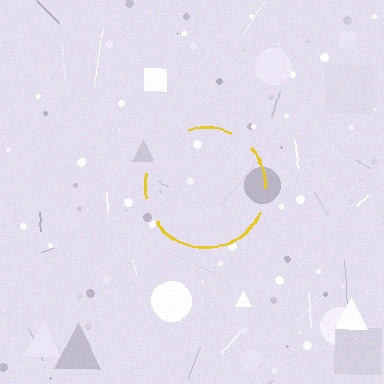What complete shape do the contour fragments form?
The contour fragments form a circle.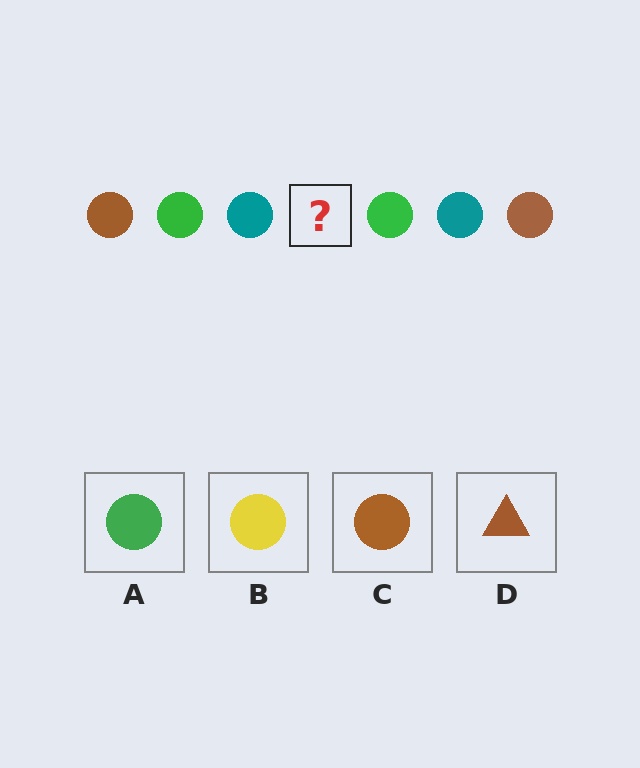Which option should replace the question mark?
Option C.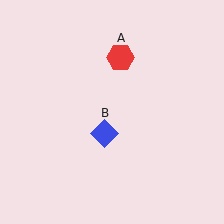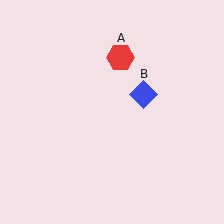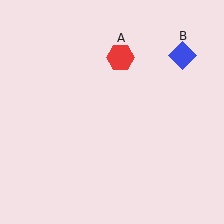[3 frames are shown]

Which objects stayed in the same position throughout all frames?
Red hexagon (object A) remained stationary.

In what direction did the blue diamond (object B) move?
The blue diamond (object B) moved up and to the right.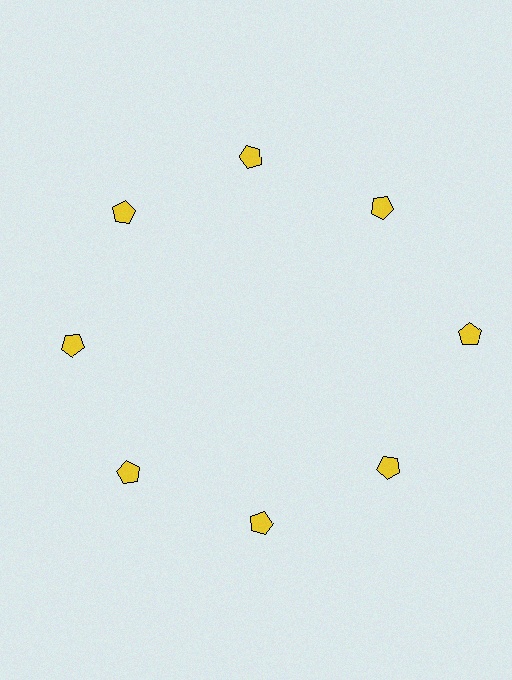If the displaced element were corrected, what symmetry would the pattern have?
It would have 8-fold rotational symmetry — the pattern would map onto itself every 45 degrees.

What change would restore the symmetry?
The symmetry would be restored by moving it inward, back onto the ring so that all 8 pentagons sit at equal angles and equal distance from the center.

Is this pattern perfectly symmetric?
No. The 8 yellow pentagons are arranged in a ring, but one element near the 3 o'clock position is pushed outward from the center, breaking the 8-fold rotational symmetry.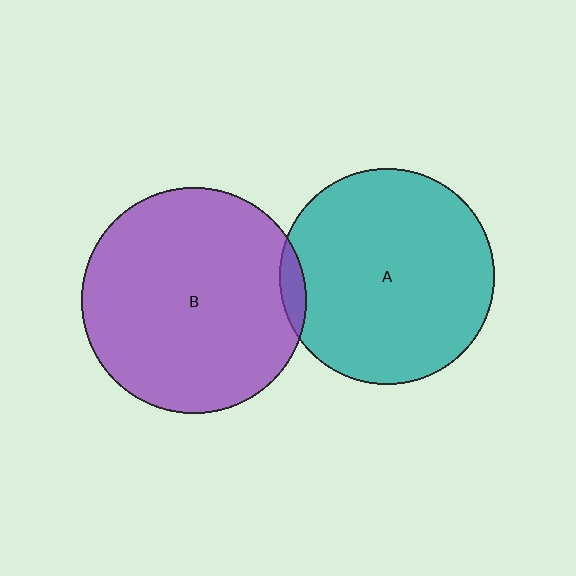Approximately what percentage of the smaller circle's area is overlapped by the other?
Approximately 5%.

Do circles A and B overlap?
Yes.